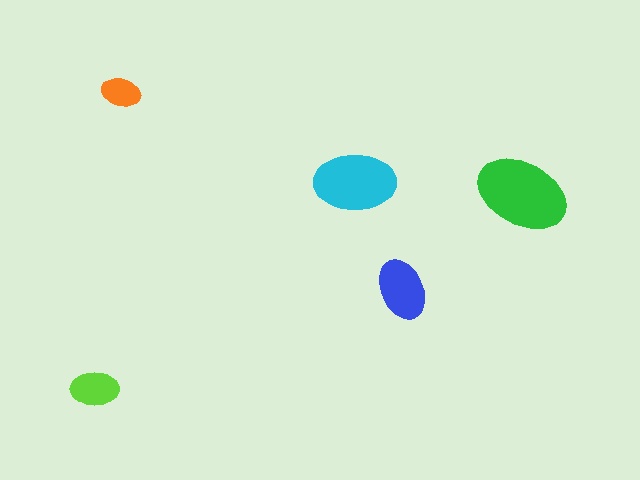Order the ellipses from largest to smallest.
the green one, the cyan one, the blue one, the lime one, the orange one.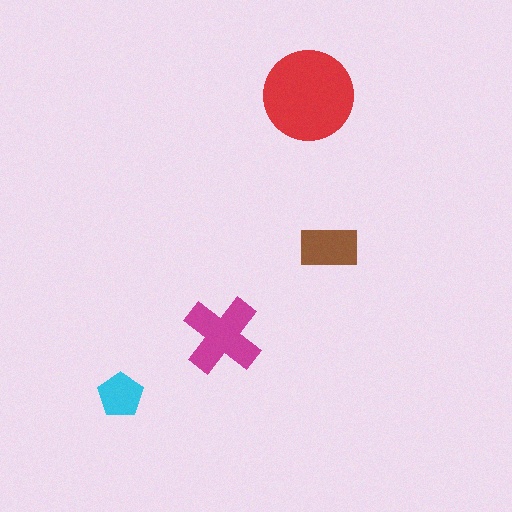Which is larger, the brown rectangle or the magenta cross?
The magenta cross.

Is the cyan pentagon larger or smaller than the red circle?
Smaller.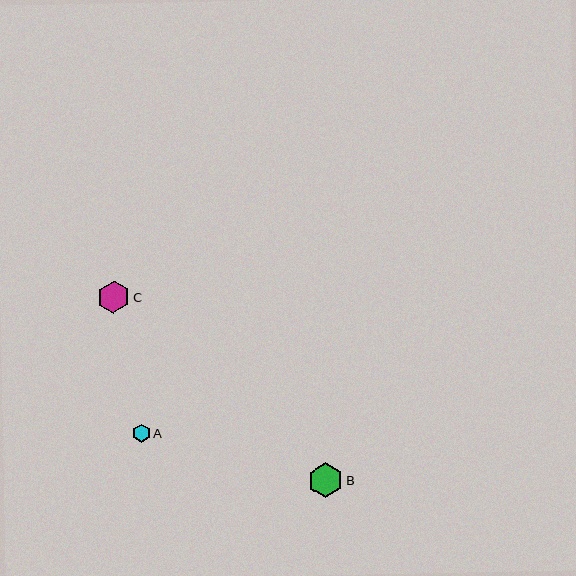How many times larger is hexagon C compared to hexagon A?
Hexagon C is approximately 1.8 times the size of hexagon A.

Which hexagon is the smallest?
Hexagon A is the smallest with a size of approximately 18 pixels.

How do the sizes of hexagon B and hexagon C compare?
Hexagon B and hexagon C are approximately the same size.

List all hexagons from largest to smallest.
From largest to smallest: B, C, A.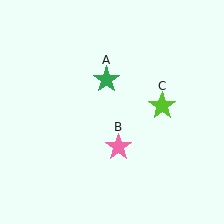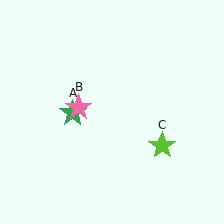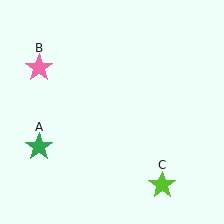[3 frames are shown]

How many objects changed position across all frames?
3 objects changed position: green star (object A), pink star (object B), lime star (object C).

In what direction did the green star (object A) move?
The green star (object A) moved down and to the left.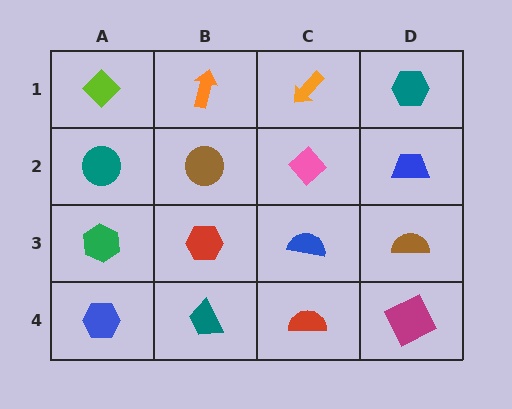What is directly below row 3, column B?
A teal trapezoid.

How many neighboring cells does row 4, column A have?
2.